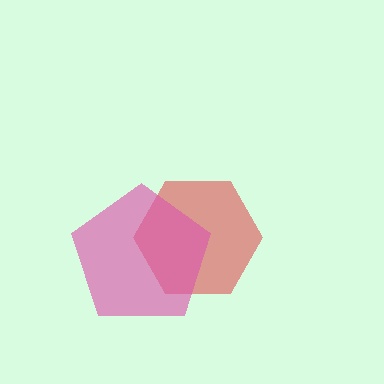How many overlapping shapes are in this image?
There are 2 overlapping shapes in the image.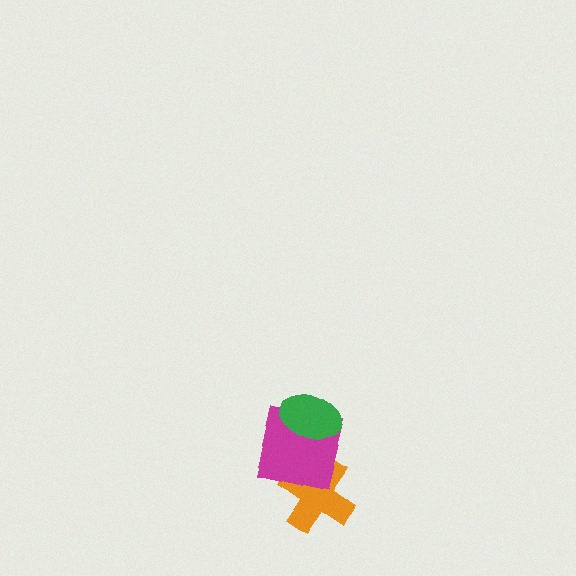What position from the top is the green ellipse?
The green ellipse is 1st from the top.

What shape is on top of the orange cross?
The magenta square is on top of the orange cross.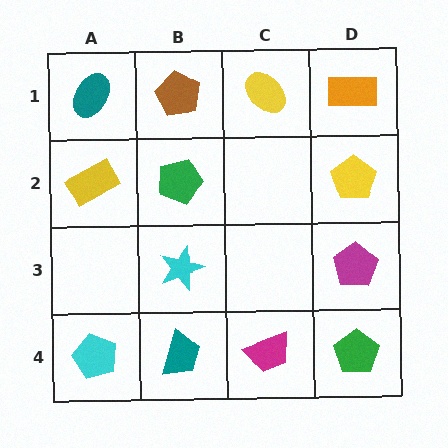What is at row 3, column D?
A magenta pentagon.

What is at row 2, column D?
A yellow pentagon.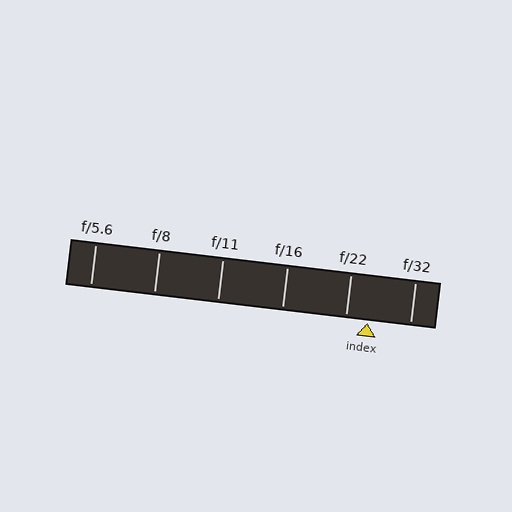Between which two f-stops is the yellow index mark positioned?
The index mark is between f/22 and f/32.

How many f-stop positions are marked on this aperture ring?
There are 6 f-stop positions marked.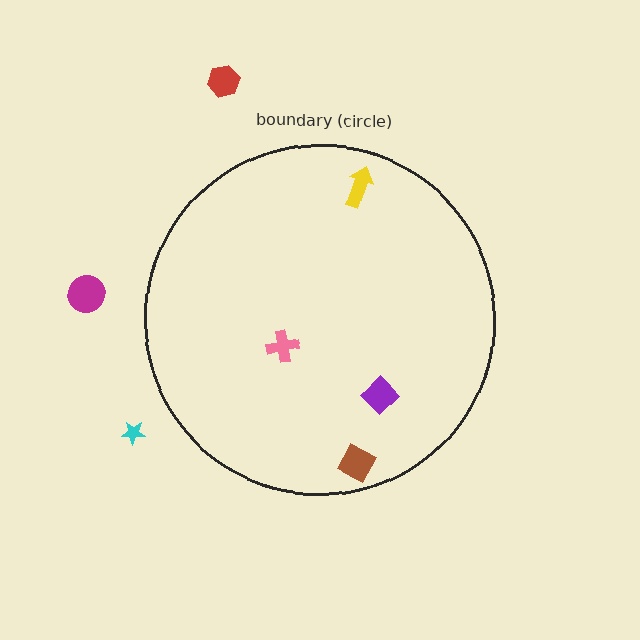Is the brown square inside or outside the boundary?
Inside.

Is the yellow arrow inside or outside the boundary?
Inside.